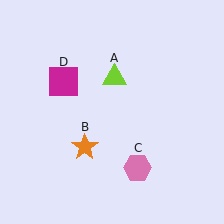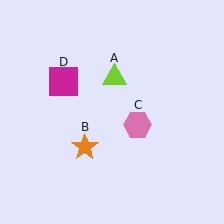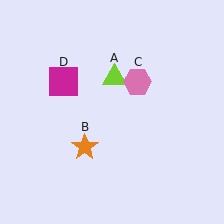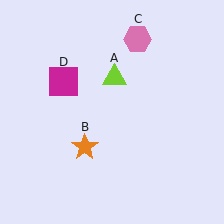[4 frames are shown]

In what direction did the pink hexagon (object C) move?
The pink hexagon (object C) moved up.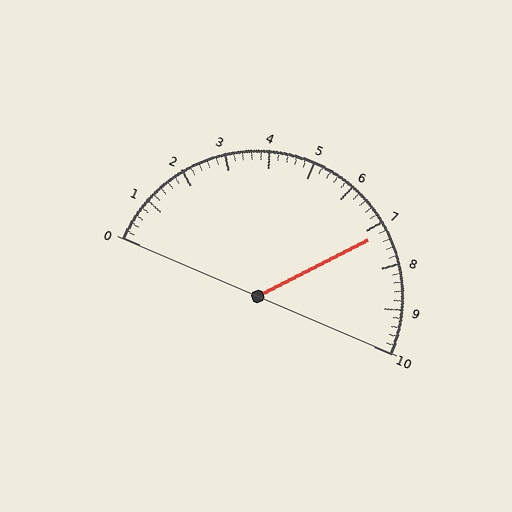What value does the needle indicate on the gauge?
The needle indicates approximately 7.2.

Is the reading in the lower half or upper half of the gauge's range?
The reading is in the upper half of the range (0 to 10).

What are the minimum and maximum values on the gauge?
The gauge ranges from 0 to 10.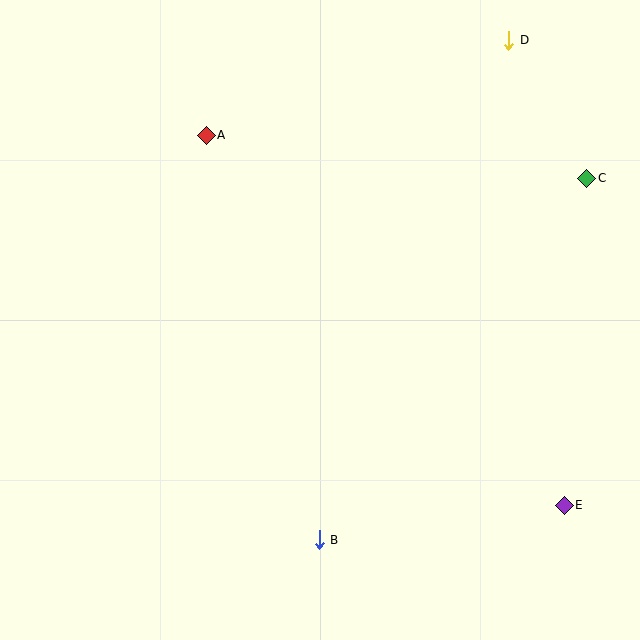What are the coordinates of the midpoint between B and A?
The midpoint between B and A is at (263, 337).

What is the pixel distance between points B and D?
The distance between B and D is 534 pixels.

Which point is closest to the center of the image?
Point A at (206, 135) is closest to the center.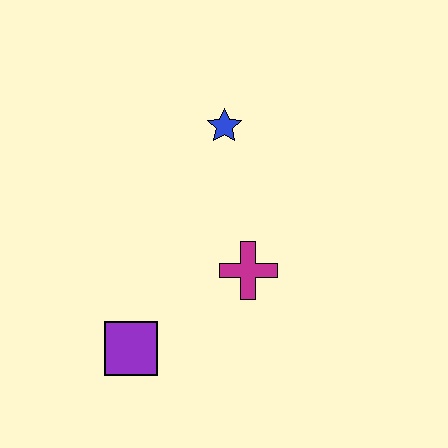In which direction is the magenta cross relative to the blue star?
The magenta cross is below the blue star.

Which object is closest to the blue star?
The magenta cross is closest to the blue star.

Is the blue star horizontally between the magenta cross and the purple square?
Yes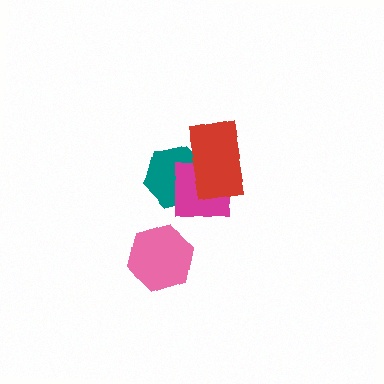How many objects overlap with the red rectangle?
2 objects overlap with the red rectangle.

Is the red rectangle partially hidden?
No, no other shape covers it.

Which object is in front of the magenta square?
The red rectangle is in front of the magenta square.